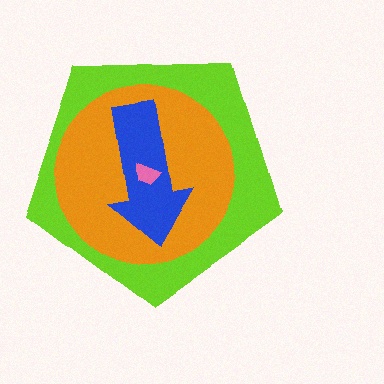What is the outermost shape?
The lime pentagon.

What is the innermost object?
The pink trapezoid.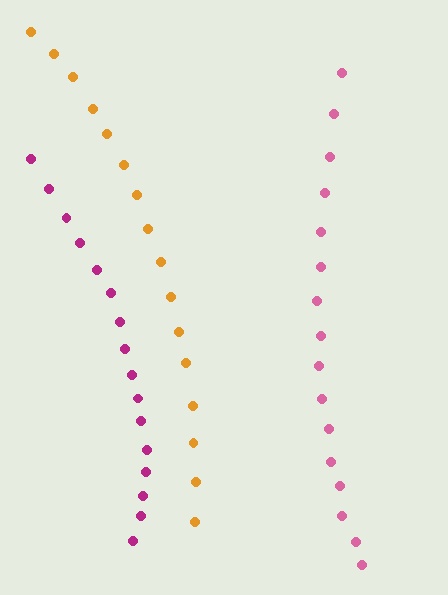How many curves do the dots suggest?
There are 3 distinct paths.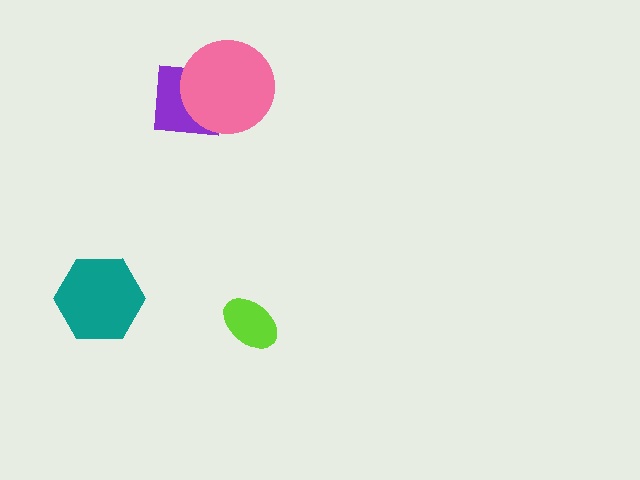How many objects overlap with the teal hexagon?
0 objects overlap with the teal hexagon.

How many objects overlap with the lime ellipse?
0 objects overlap with the lime ellipse.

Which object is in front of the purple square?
The pink circle is in front of the purple square.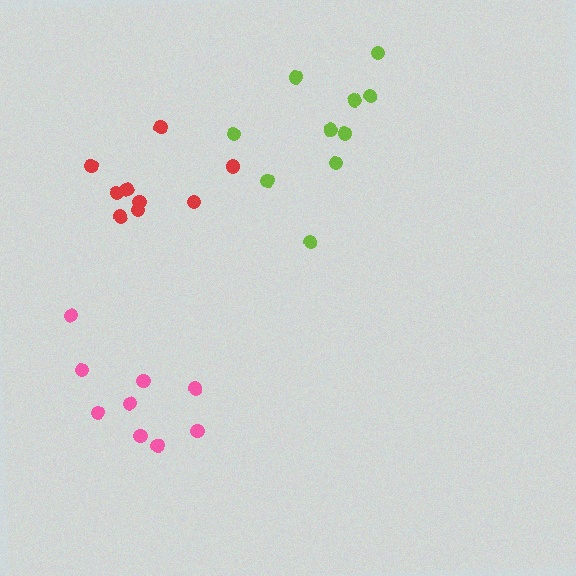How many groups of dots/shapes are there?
There are 3 groups.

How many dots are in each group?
Group 1: 10 dots, Group 2: 9 dots, Group 3: 9 dots (28 total).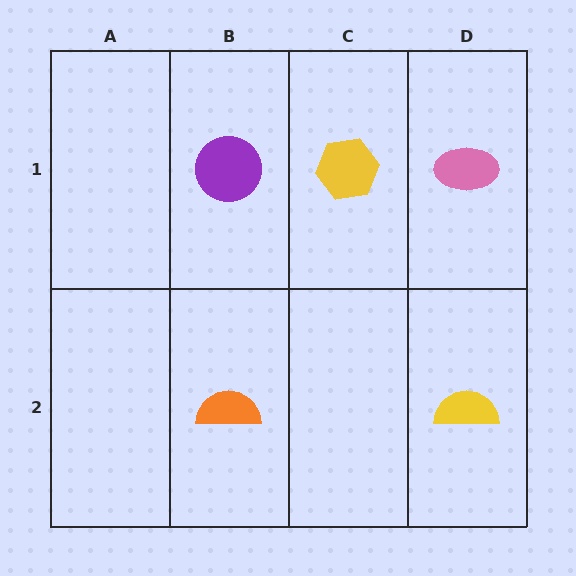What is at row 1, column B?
A purple circle.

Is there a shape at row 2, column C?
No, that cell is empty.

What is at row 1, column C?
A yellow hexagon.